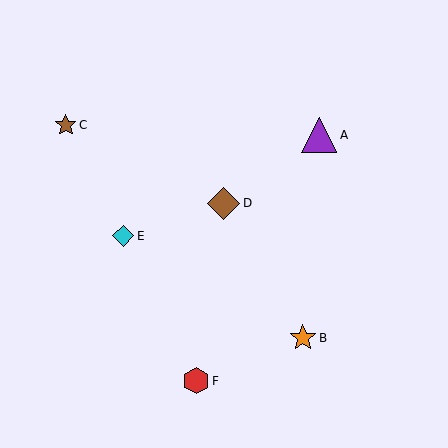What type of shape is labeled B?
Shape B is an orange star.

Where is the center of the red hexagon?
The center of the red hexagon is at (196, 381).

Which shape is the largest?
The purple triangle (labeled A) is the largest.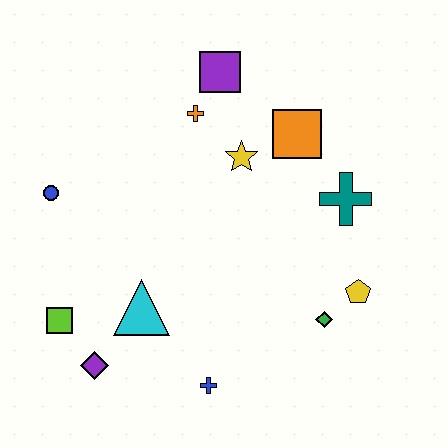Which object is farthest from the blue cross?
The purple square is farthest from the blue cross.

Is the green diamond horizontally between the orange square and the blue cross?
No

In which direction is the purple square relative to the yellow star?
The purple square is above the yellow star.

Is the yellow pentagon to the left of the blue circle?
No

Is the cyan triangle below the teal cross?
Yes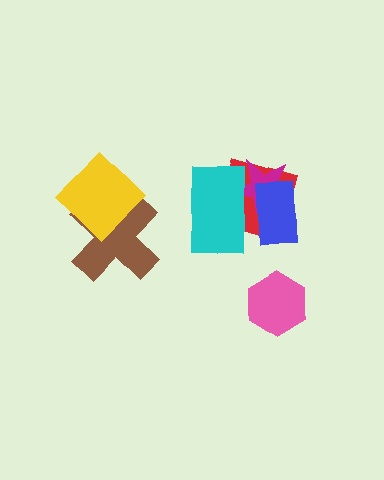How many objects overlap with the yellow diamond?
1 object overlaps with the yellow diamond.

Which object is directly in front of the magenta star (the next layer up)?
The blue rectangle is directly in front of the magenta star.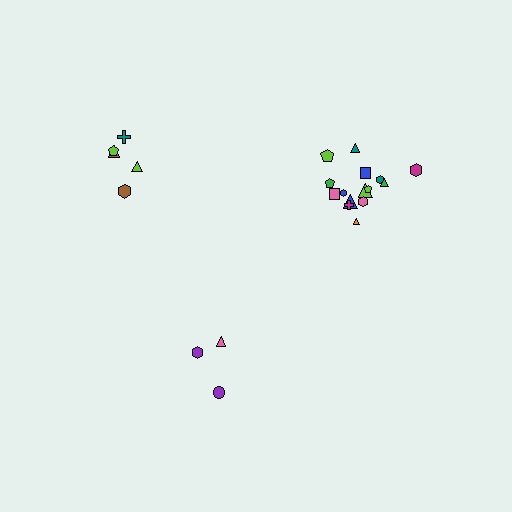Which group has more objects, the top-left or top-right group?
The top-right group.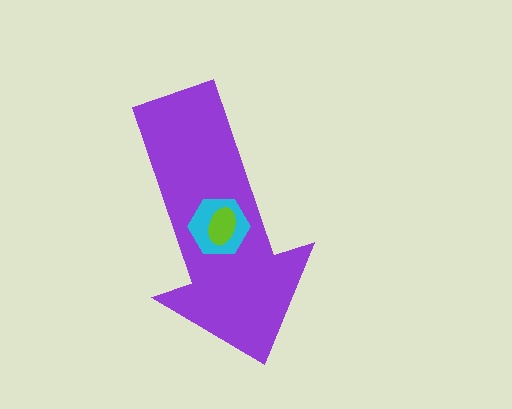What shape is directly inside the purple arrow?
The cyan hexagon.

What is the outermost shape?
The purple arrow.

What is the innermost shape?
The lime ellipse.